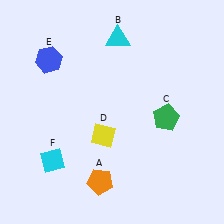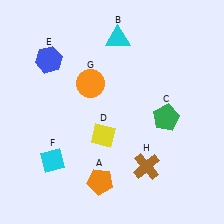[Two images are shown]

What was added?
An orange circle (G), a brown cross (H) were added in Image 2.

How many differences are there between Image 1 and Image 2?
There are 2 differences between the two images.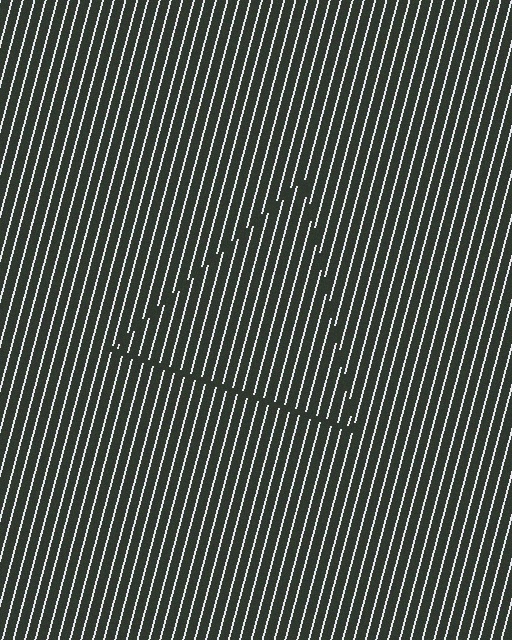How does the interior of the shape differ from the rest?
The interior of the shape contains the same grating, shifted by half a period — the contour is defined by the phase discontinuity where line-ends from the inner and outer gratings abut.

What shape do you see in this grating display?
An illusory triangle. The interior of the shape contains the same grating, shifted by half a period — the contour is defined by the phase discontinuity where line-ends from the inner and outer gratings abut.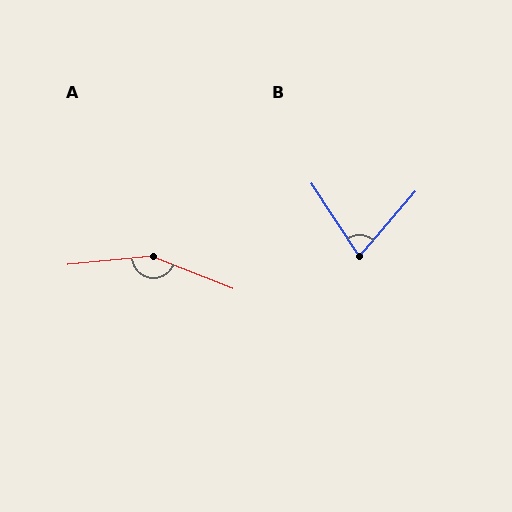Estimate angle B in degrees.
Approximately 74 degrees.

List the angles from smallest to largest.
B (74°), A (153°).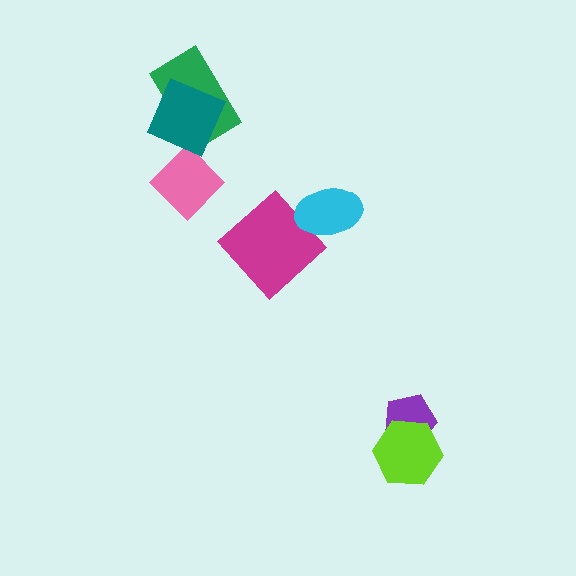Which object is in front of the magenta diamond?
The cyan ellipse is in front of the magenta diamond.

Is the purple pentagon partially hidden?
Yes, it is partially covered by another shape.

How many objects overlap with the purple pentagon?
1 object overlaps with the purple pentagon.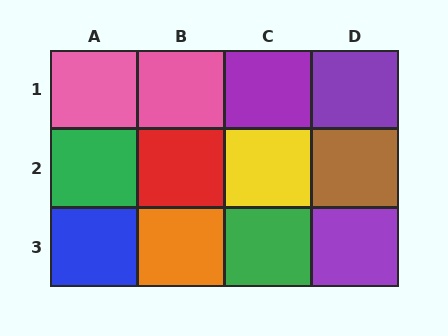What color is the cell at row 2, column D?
Brown.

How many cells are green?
2 cells are green.